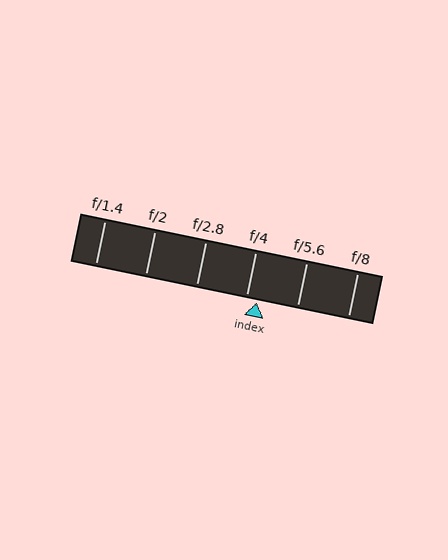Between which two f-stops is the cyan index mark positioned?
The index mark is between f/4 and f/5.6.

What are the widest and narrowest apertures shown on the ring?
The widest aperture shown is f/1.4 and the narrowest is f/8.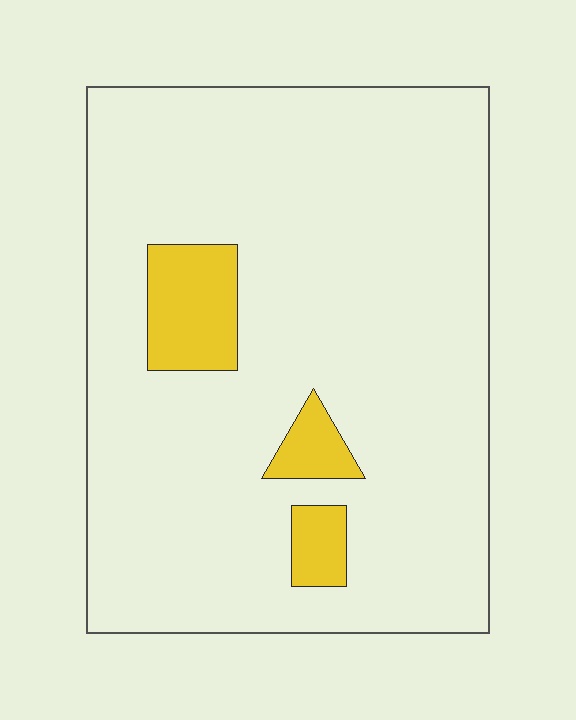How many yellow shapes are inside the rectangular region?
3.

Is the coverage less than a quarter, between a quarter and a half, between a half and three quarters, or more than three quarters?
Less than a quarter.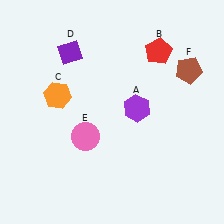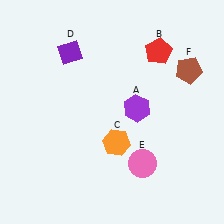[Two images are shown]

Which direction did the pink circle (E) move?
The pink circle (E) moved right.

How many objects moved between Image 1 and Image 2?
2 objects moved between the two images.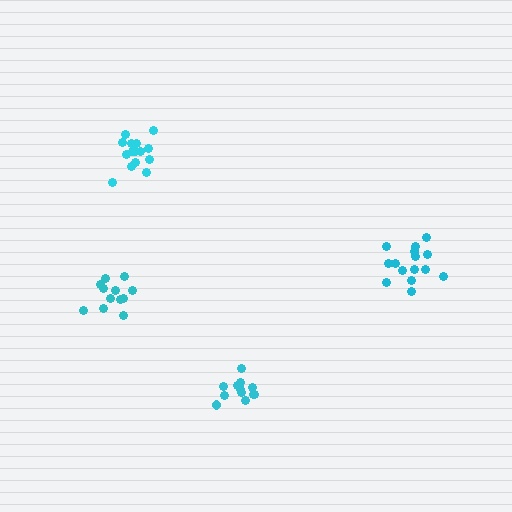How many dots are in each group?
Group 1: 12 dots, Group 2: 15 dots, Group 3: 15 dots, Group 4: 12 dots (54 total).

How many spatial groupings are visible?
There are 4 spatial groupings.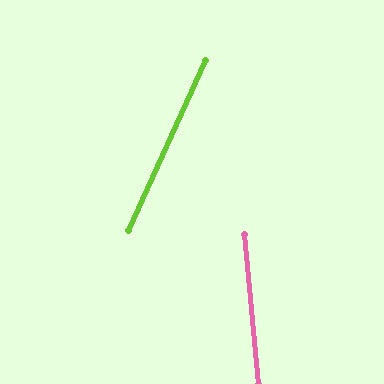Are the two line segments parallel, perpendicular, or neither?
Neither parallel nor perpendicular — they differ by about 30°.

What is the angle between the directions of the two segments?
Approximately 30 degrees.